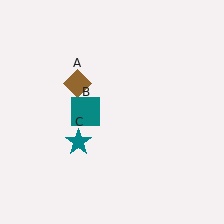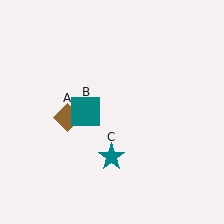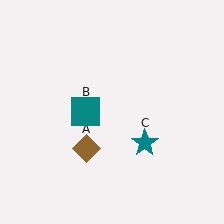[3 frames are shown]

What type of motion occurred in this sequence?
The brown diamond (object A), teal star (object C) rotated counterclockwise around the center of the scene.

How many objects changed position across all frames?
2 objects changed position: brown diamond (object A), teal star (object C).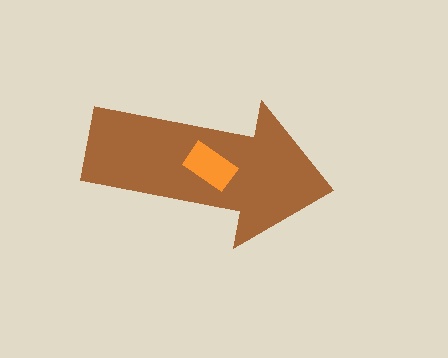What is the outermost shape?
The brown arrow.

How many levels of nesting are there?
2.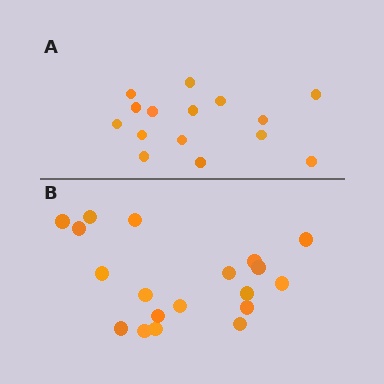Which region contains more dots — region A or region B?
Region B (the bottom region) has more dots.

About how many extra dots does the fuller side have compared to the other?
Region B has about 4 more dots than region A.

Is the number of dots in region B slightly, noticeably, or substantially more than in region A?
Region B has noticeably more, but not dramatically so. The ratio is roughly 1.3 to 1.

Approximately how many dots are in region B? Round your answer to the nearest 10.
About 20 dots. (The exact count is 19, which rounds to 20.)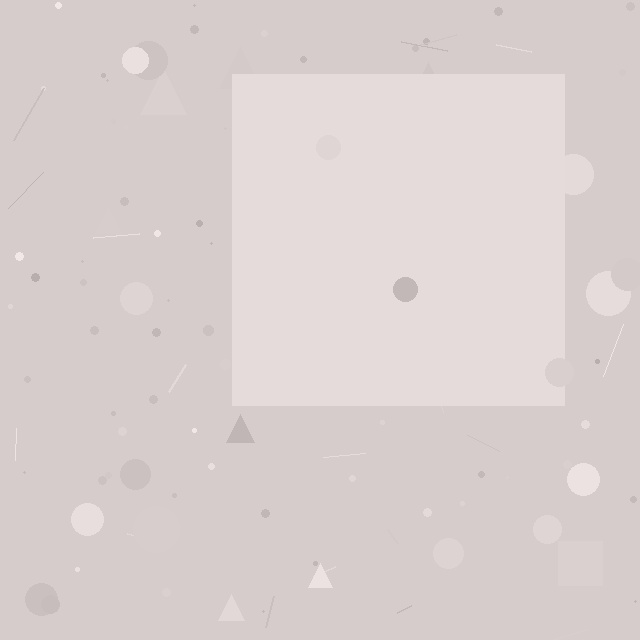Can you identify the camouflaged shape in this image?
The camouflaged shape is a square.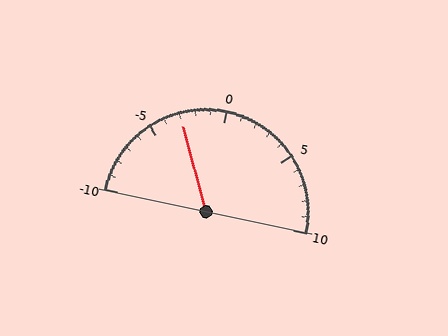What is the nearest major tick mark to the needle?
The nearest major tick mark is -5.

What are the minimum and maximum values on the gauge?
The gauge ranges from -10 to 10.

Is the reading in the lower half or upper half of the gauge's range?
The reading is in the lower half of the range (-10 to 10).